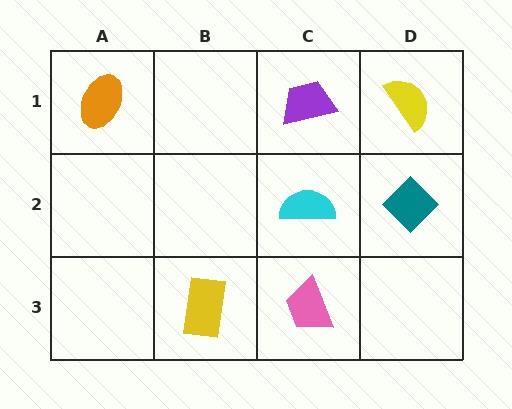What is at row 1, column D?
A yellow semicircle.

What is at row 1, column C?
A purple trapezoid.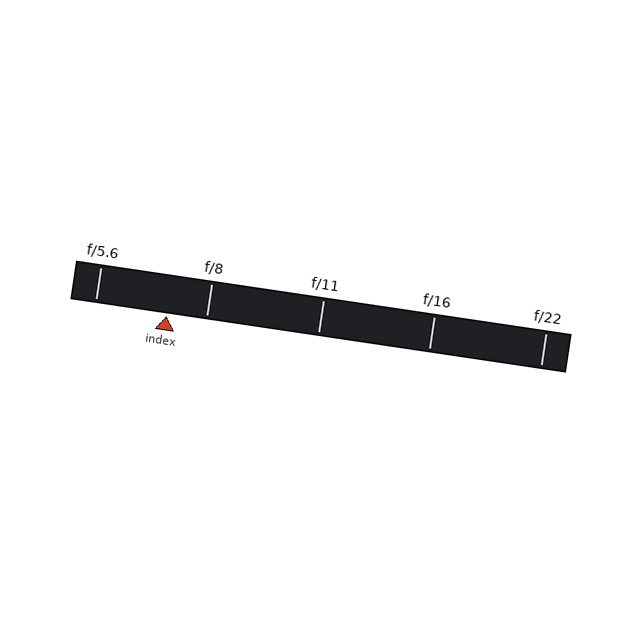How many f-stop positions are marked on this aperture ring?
There are 5 f-stop positions marked.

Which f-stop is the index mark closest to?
The index mark is closest to f/8.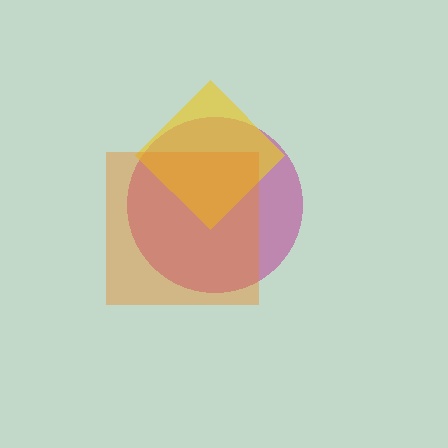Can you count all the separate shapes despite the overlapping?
Yes, there are 3 separate shapes.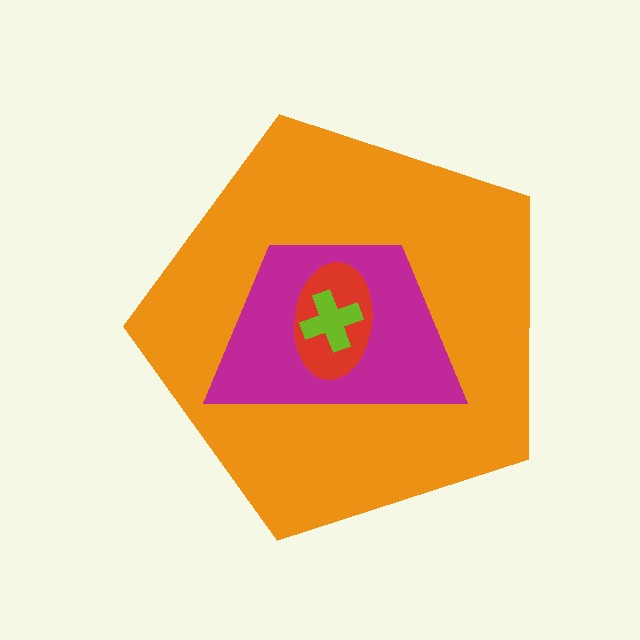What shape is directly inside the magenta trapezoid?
The red ellipse.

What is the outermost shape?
The orange pentagon.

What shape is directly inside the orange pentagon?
The magenta trapezoid.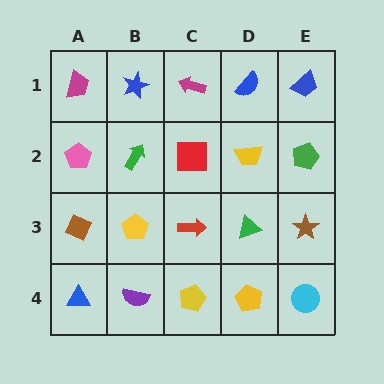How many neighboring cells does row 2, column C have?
4.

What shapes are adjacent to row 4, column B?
A yellow pentagon (row 3, column B), a blue triangle (row 4, column A), a yellow pentagon (row 4, column C).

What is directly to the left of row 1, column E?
A blue semicircle.